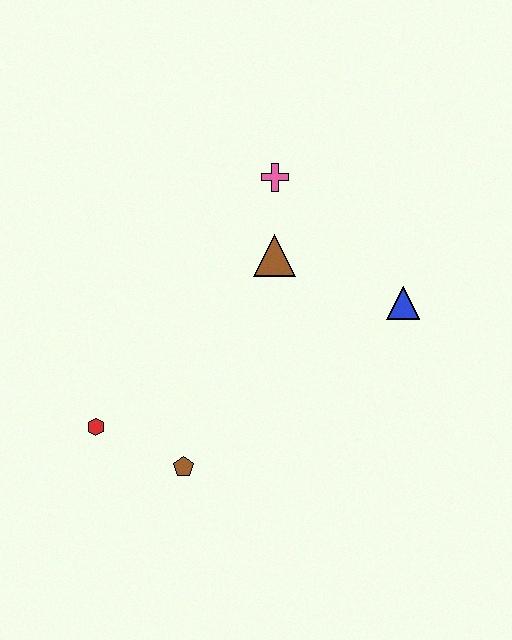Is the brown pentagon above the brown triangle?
No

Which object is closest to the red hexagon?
The brown pentagon is closest to the red hexagon.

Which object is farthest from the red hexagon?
The blue triangle is farthest from the red hexagon.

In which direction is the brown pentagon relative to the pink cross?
The brown pentagon is below the pink cross.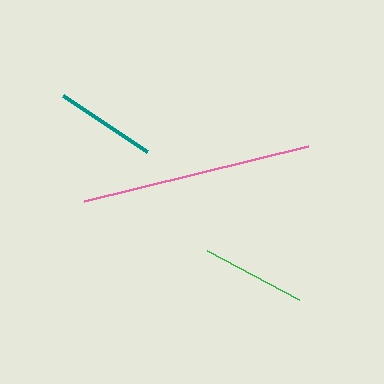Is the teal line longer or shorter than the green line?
The green line is longer than the teal line.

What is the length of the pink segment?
The pink segment is approximately 230 pixels long.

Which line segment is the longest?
The pink line is the longest at approximately 230 pixels.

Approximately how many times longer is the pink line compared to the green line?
The pink line is approximately 2.2 times the length of the green line.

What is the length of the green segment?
The green segment is approximately 104 pixels long.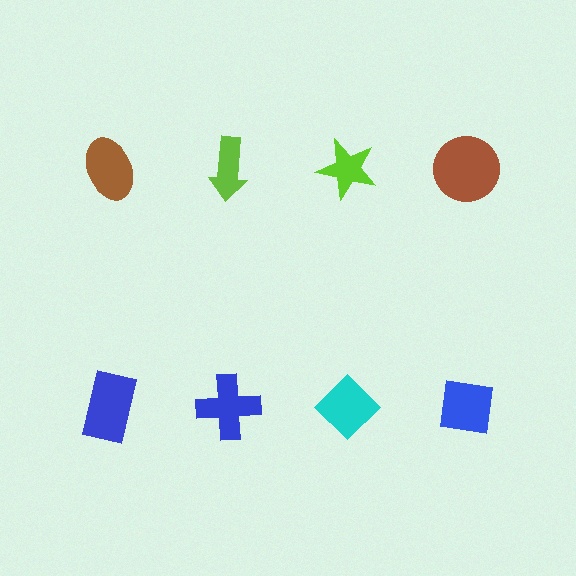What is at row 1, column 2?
A lime arrow.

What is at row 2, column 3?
A cyan diamond.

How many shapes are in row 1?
4 shapes.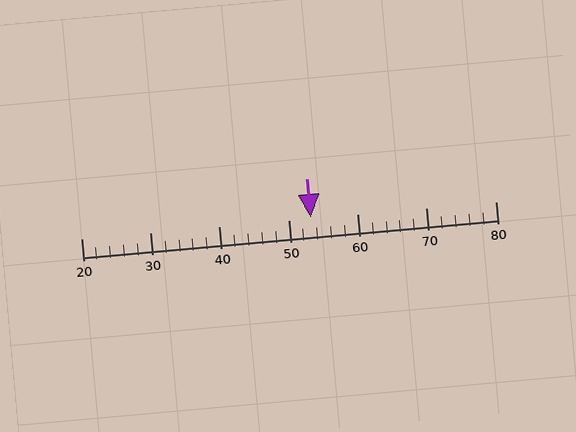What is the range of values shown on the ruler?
The ruler shows values from 20 to 80.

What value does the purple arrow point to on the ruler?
The purple arrow points to approximately 53.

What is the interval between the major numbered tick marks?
The major tick marks are spaced 10 units apart.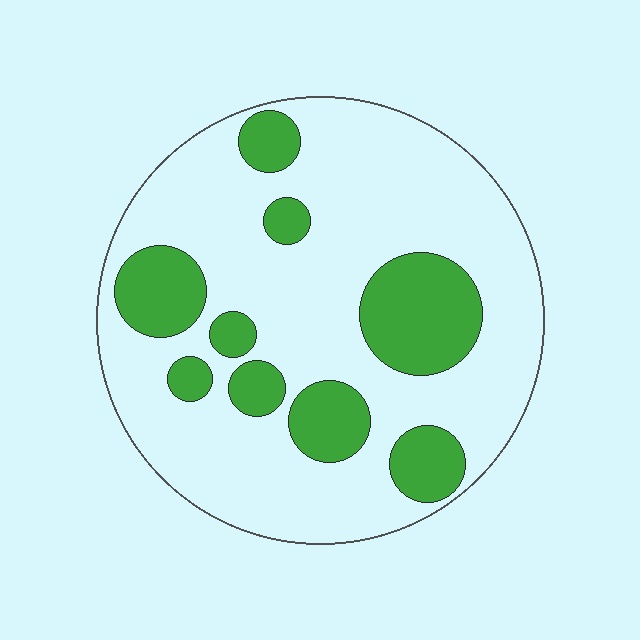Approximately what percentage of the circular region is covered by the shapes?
Approximately 25%.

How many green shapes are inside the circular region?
9.